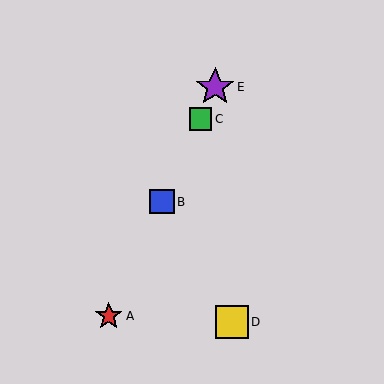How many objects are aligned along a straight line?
4 objects (A, B, C, E) are aligned along a straight line.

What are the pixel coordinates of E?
Object E is at (215, 87).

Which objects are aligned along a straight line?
Objects A, B, C, E are aligned along a straight line.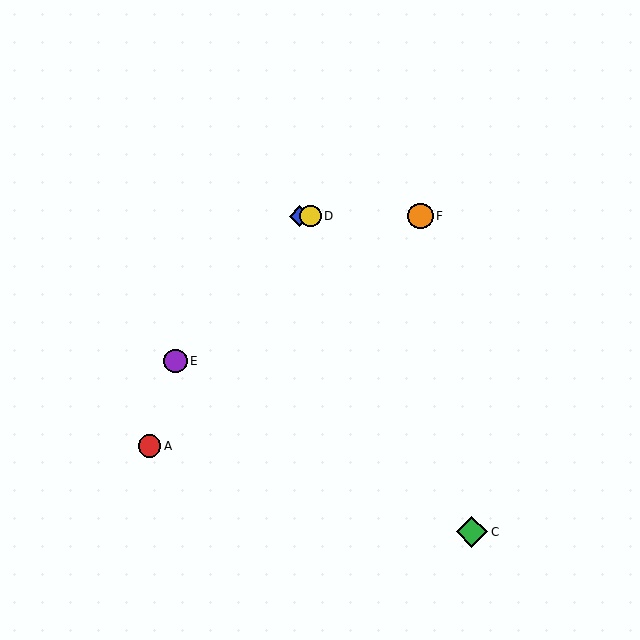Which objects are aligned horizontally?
Objects B, D, F are aligned horizontally.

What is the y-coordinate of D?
Object D is at y≈216.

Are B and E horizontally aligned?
No, B is at y≈216 and E is at y≈361.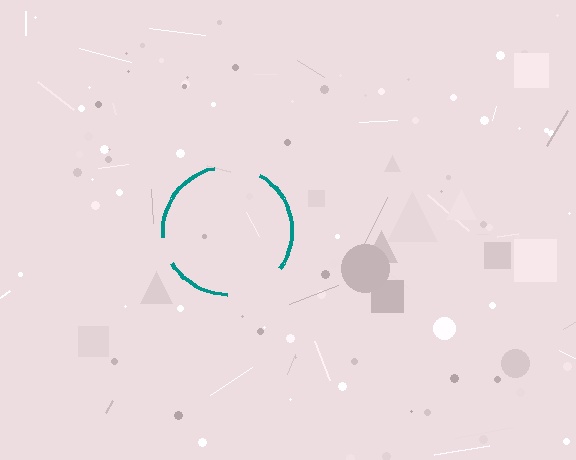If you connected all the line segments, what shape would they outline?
They would outline a circle.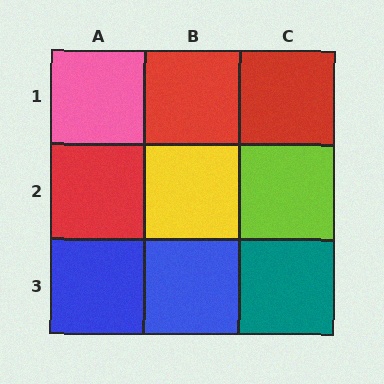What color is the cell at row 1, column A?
Pink.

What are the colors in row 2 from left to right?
Red, yellow, lime.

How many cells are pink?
1 cell is pink.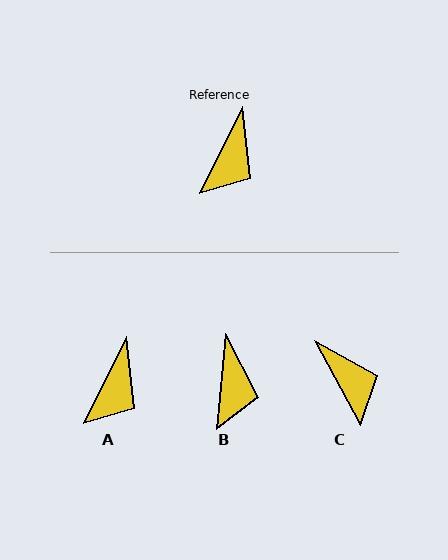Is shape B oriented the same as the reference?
No, it is off by about 21 degrees.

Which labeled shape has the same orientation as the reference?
A.